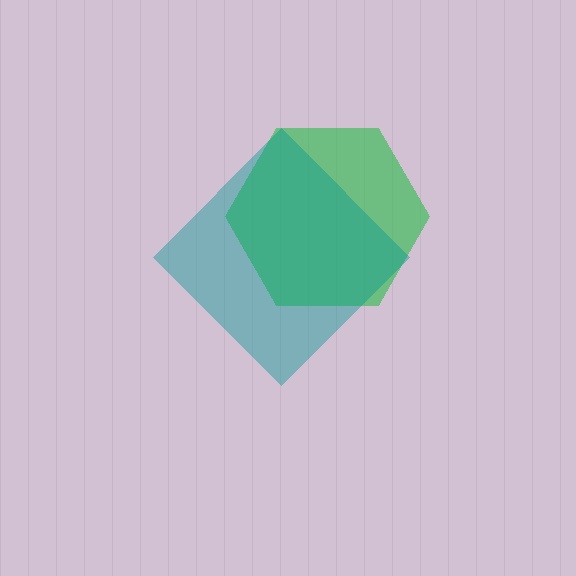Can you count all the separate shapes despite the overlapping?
Yes, there are 2 separate shapes.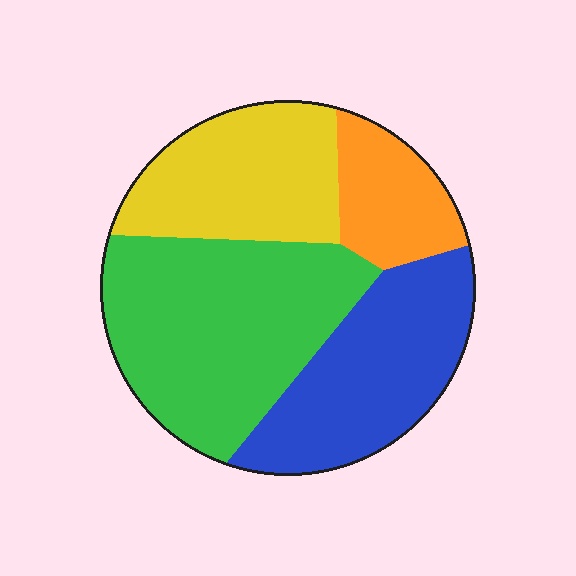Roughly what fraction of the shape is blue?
Blue covers around 25% of the shape.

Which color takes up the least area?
Orange, at roughly 15%.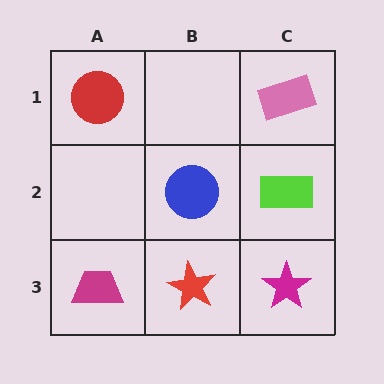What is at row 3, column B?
A red star.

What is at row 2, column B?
A blue circle.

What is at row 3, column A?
A magenta trapezoid.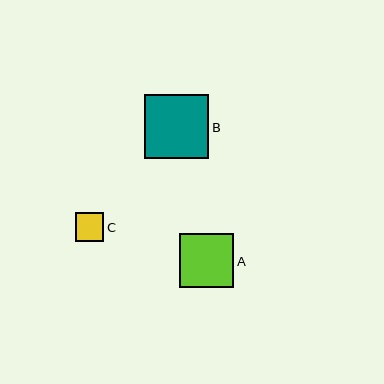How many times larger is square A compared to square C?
Square A is approximately 1.9 times the size of square C.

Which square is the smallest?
Square C is the smallest with a size of approximately 29 pixels.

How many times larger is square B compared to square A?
Square B is approximately 1.2 times the size of square A.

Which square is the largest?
Square B is the largest with a size of approximately 64 pixels.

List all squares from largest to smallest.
From largest to smallest: B, A, C.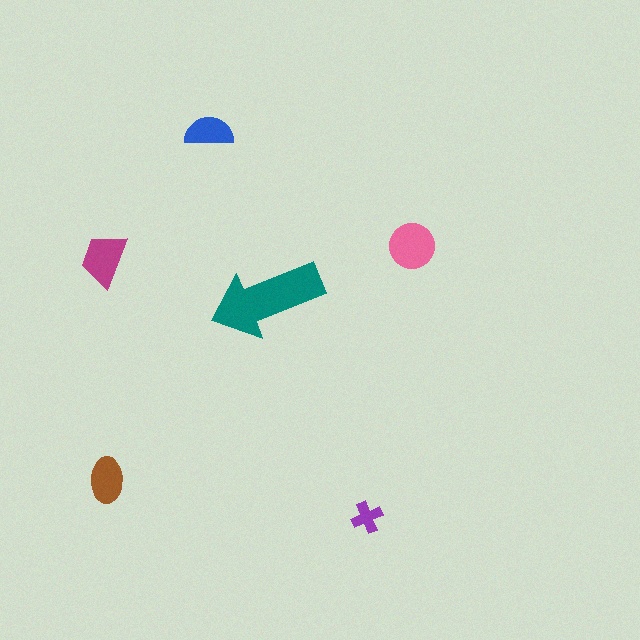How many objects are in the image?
There are 6 objects in the image.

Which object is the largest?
The teal arrow.